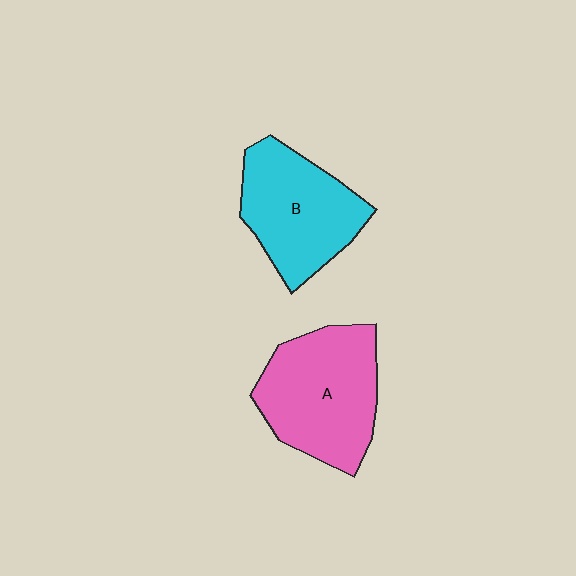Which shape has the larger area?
Shape A (pink).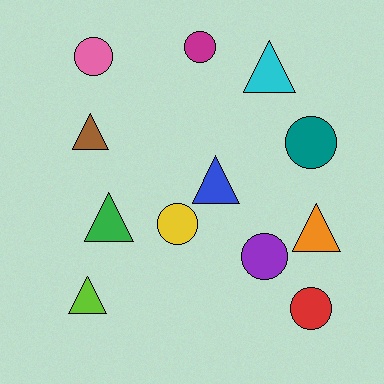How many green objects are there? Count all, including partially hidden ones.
There is 1 green object.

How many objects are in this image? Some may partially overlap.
There are 12 objects.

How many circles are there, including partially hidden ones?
There are 6 circles.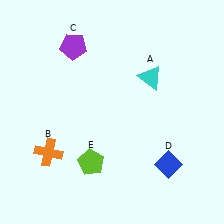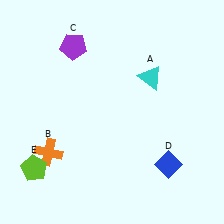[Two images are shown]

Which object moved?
The lime pentagon (E) moved left.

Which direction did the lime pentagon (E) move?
The lime pentagon (E) moved left.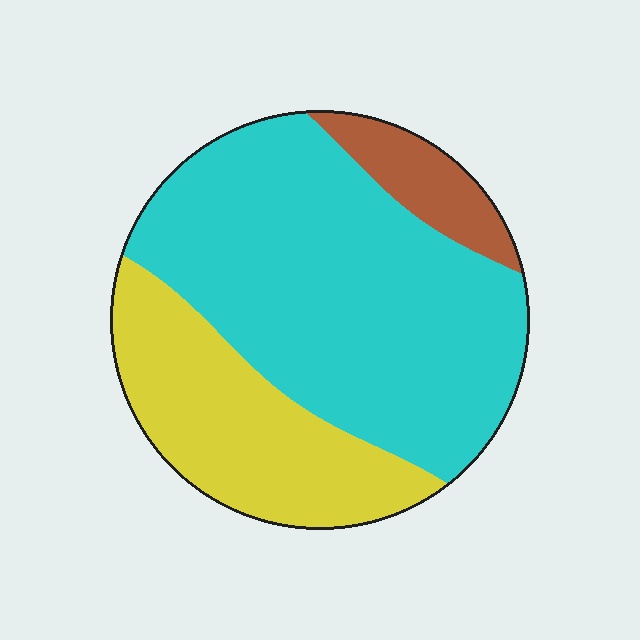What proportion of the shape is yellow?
Yellow takes up between a sixth and a third of the shape.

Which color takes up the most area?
Cyan, at roughly 60%.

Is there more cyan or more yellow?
Cyan.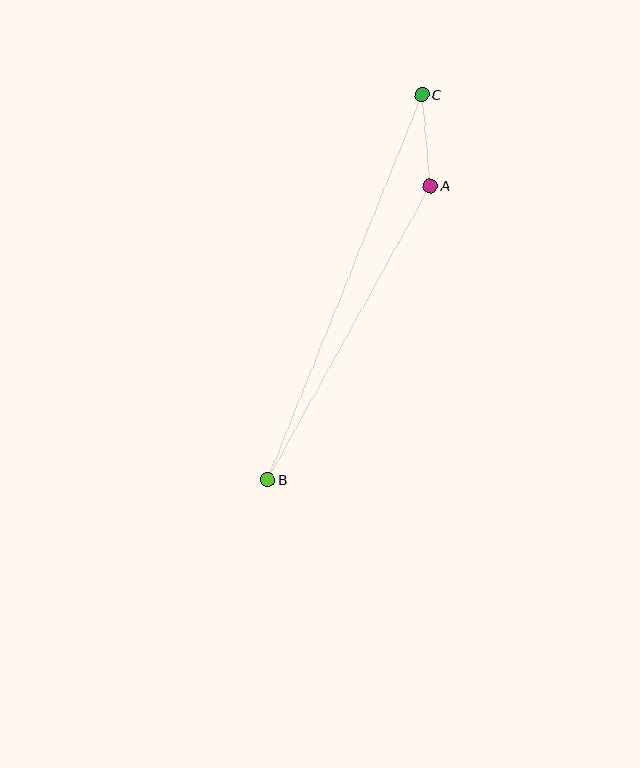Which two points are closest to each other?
Points A and C are closest to each other.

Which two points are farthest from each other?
Points B and C are farthest from each other.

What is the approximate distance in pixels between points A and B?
The distance between A and B is approximately 336 pixels.